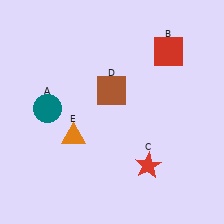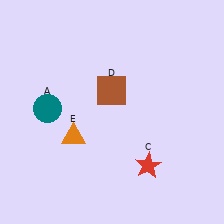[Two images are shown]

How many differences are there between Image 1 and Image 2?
There is 1 difference between the two images.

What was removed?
The red square (B) was removed in Image 2.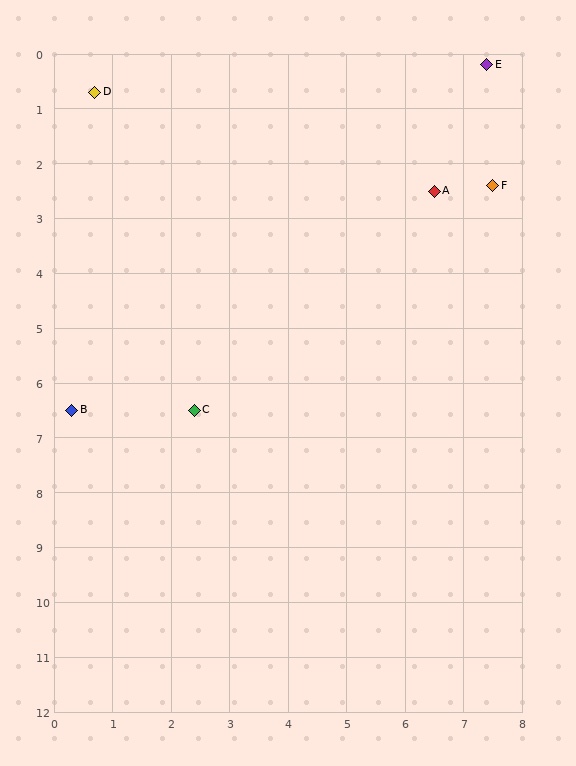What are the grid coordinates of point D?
Point D is at approximately (0.7, 0.7).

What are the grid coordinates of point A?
Point A is at approximately (6.5, 2.5).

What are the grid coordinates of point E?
Point E is at approximately (7.4, 0.2).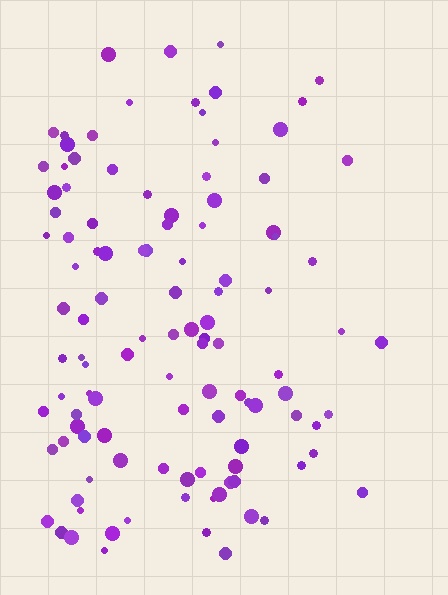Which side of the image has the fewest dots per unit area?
The right.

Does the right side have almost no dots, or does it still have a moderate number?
Still a moderate number, just noticeably fewer than the left.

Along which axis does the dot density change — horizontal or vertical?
Horizontal.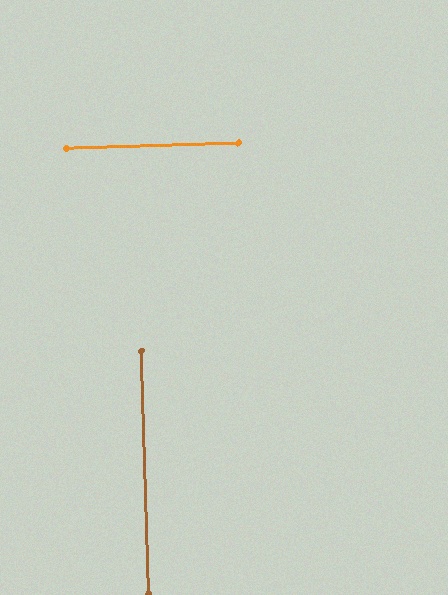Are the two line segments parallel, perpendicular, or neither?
Perpendicular — they meet at approximately 90°.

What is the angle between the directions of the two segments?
Approximately 90 degrees.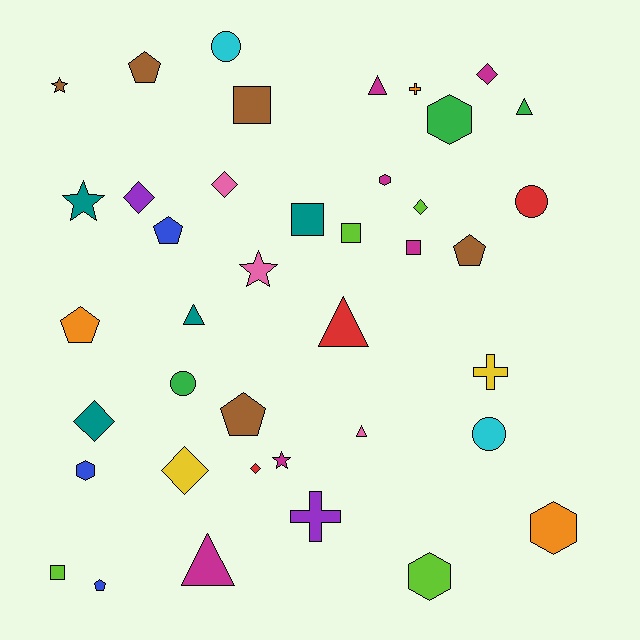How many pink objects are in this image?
There are 3 pink objects.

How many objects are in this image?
There are 40 objects.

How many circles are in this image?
There are 4 circles.